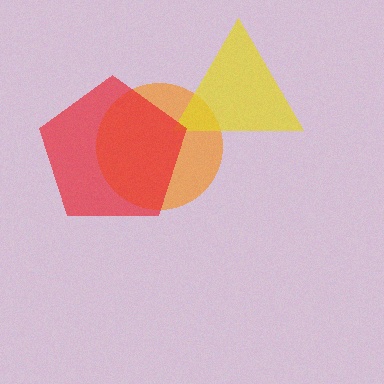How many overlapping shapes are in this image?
There are 3 overlapping shapes in the image.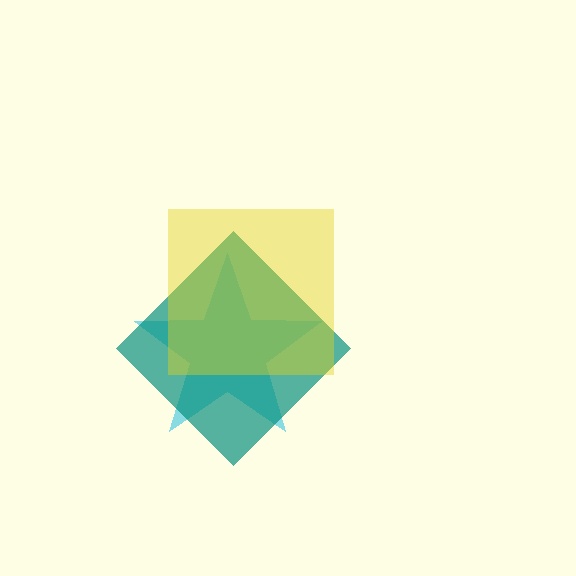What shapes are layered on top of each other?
The layered shapes are: a cyan star, a teal diamond, a yellow square.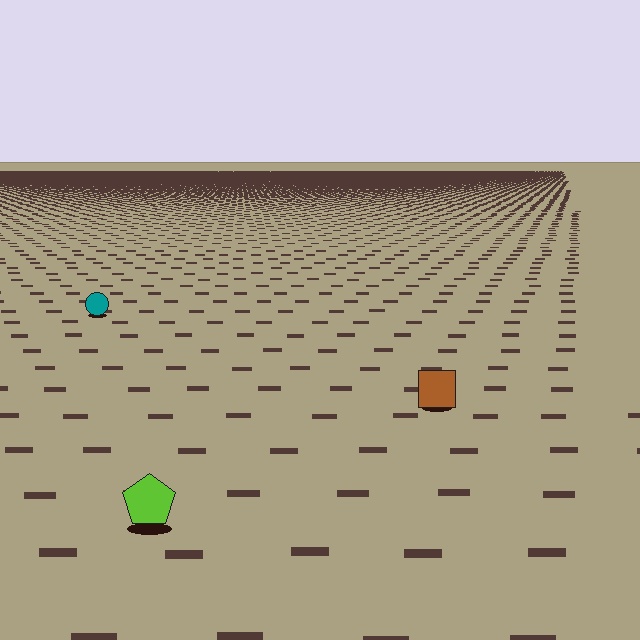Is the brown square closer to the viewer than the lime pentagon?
No. The lime pentagon is closer — you can tell from the texture gradient: the ground texture is coarser near it.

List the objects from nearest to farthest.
From nearest to farthest: the lime pentagon, the brown square, the teal circle.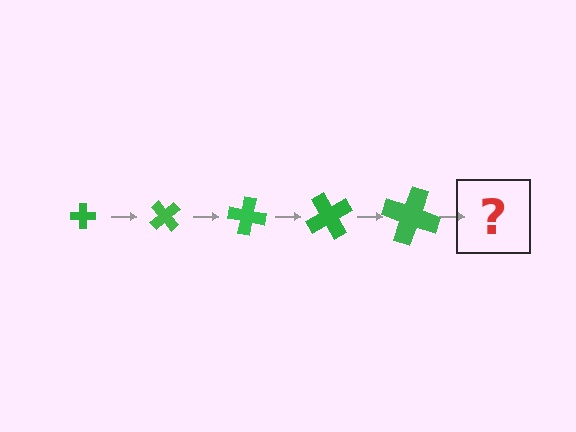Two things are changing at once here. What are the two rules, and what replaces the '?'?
The two rules are that the cross grows larger each step and it rotates 50 degrees each step. The '?' should be a cross, larger than the previous one and rotated 250 degrees from the start.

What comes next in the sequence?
The next element should be a cross, larger than the previous one and rotated 250 degrees from the start.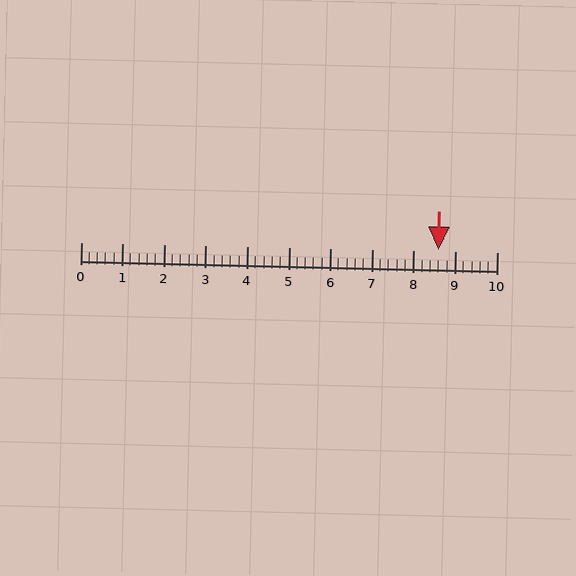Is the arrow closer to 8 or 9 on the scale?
The arrow is closer to 9.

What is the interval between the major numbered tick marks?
The major tick marks are spaced 1 units apart.